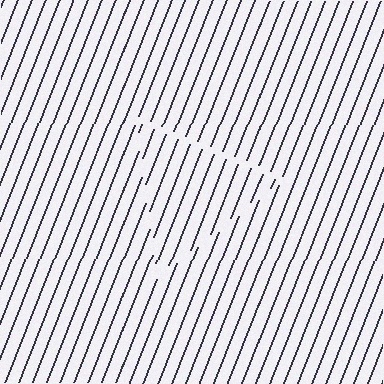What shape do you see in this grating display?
An illusory triangle. The interior of the shape contains the same grating, shifted by half a period — the contour is defined by the phase discontinuity where line-ends from the inner and outer gratings abut.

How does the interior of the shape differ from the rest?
The interior of the shape contains the same grating, shifted by half a period — the contour is defined by the phase discontinuity where line-ends from the inner and outer gratings abut.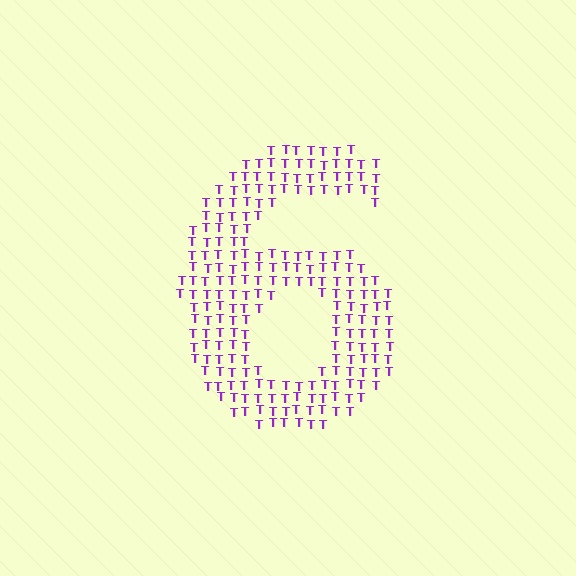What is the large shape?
The large shape is the digit 6.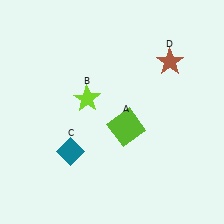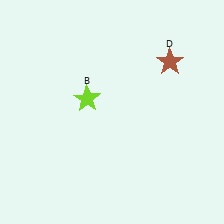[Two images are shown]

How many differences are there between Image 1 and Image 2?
There are 2 differences between the two images.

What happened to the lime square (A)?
The lime square (A) was removed in Image 2. It was in the bottom-right area of Image 1.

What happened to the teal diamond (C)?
The teal diamond (C) was removed in Image 2. It was in the bottom-left area of Image 1.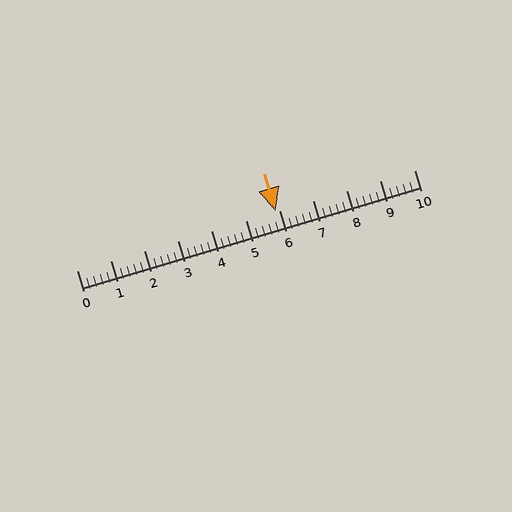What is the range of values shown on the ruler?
The ruler shows values from 0 to 10.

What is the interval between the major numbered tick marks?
The major tick marks are spaced 1 units apart.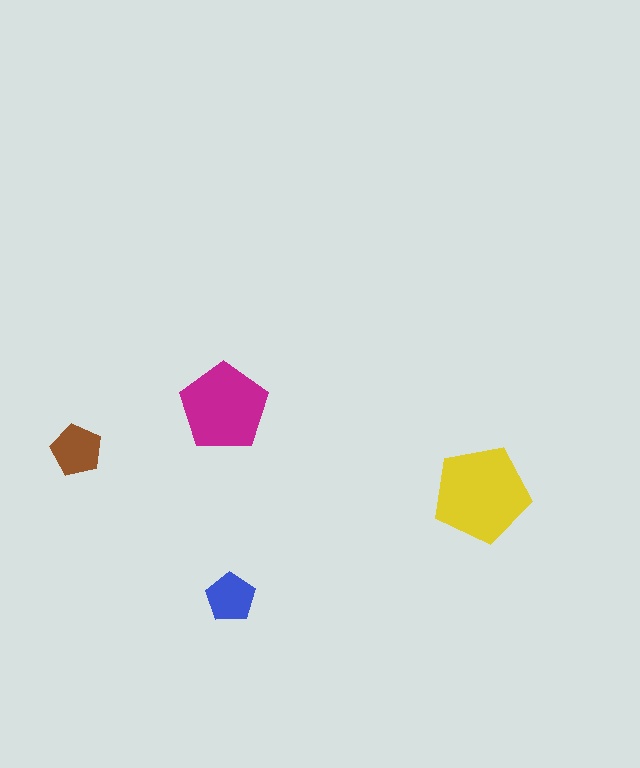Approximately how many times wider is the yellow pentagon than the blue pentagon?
About 2 times wider.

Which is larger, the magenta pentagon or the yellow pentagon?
The yellow one.